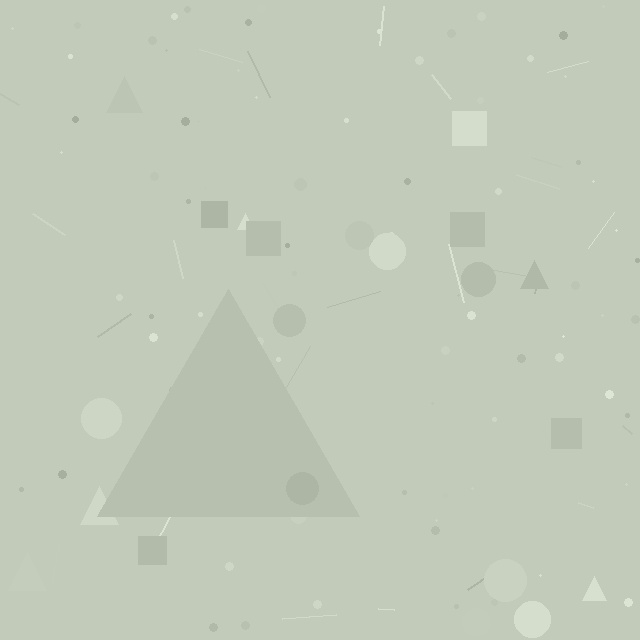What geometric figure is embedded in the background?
A triangle is embedded in the background.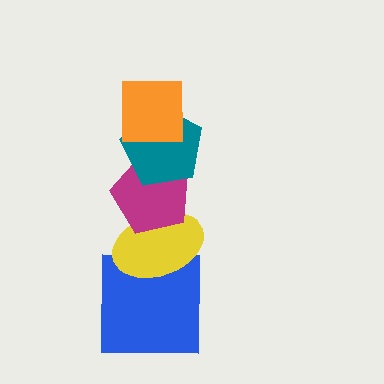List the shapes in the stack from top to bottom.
From top to bottom: the orange square, the teal pentagon, the magenta pentagon, the yellow ellipse, the blue square.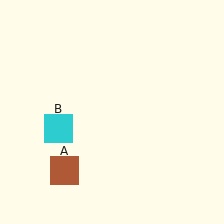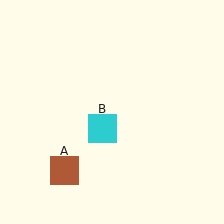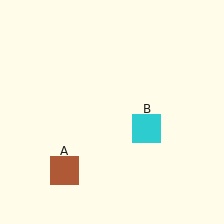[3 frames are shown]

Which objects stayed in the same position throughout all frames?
Brown square (object A) remained stationary.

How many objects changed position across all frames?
1 object changed position: cyan square (object B).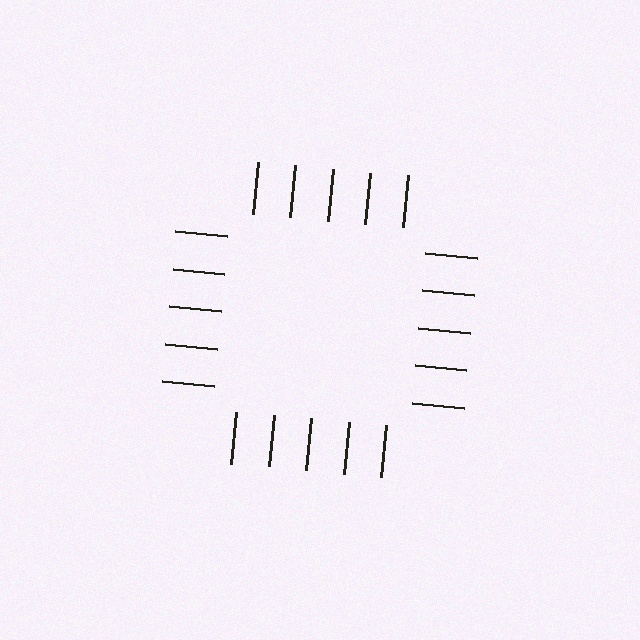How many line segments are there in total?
20 — 5 along each of the 4 edges.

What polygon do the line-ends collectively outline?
An illusory square — the line segments terminate on its edges but no continuous stroke is drawn.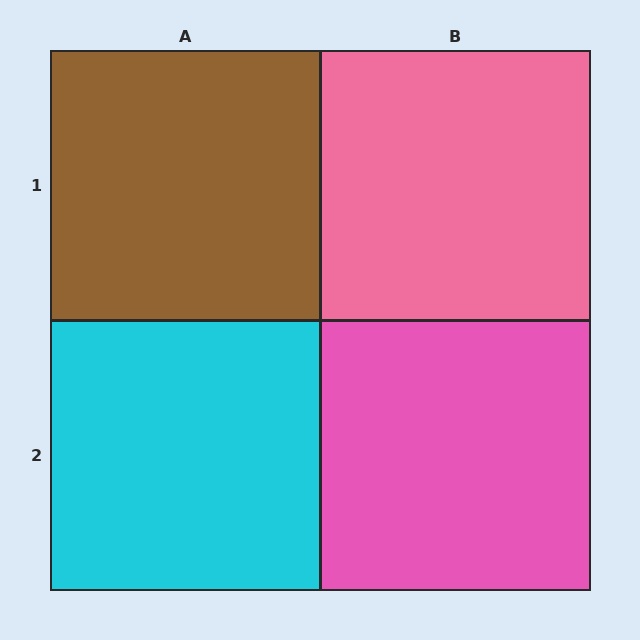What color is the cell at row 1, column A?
Brown.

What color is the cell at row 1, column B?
Pink.